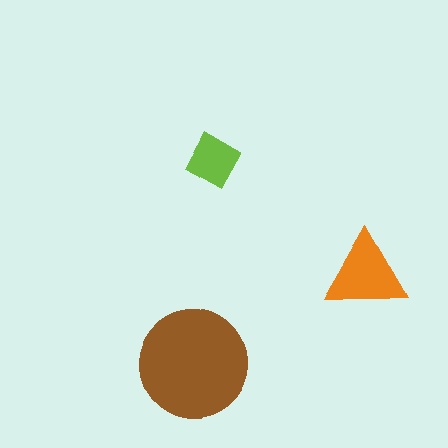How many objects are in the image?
There are 3 objects in the image.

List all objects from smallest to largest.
The lime square, the orange triangle, the brown circle.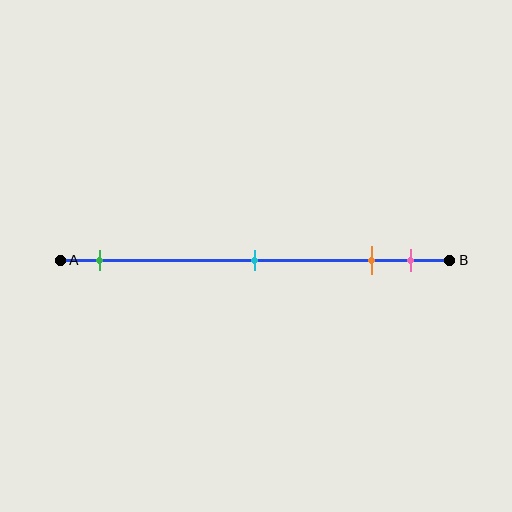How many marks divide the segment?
There are 4 marks dividing the segment.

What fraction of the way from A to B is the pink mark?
The pink mark is approximately 90% (0.9) of the way from A to B.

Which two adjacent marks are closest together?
The orange and pink marks are the closest adjacent pair.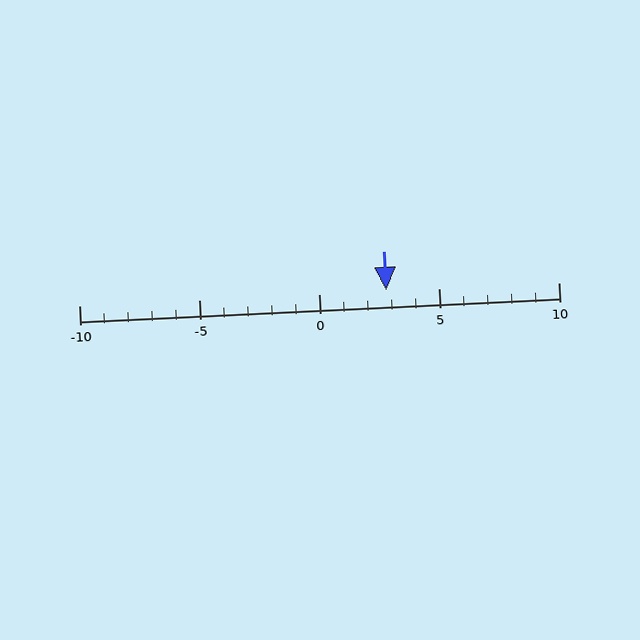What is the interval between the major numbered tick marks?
The major tick marks are spaced 5 units apart.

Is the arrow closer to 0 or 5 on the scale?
The arrow is closer to 5.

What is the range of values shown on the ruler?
The ruler shows values from -10 to 10.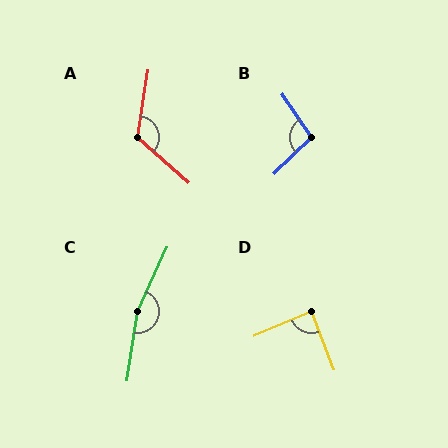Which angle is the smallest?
D, at approximately 88 degrees.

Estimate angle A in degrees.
Approximately 123 degrees.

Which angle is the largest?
C, at approximately 164 degrees.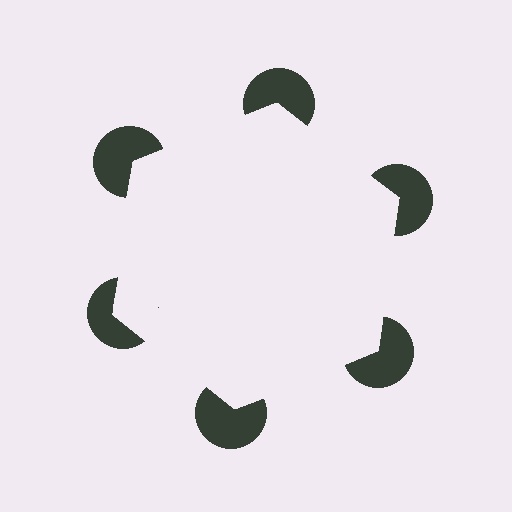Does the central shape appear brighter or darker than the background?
It typically appears slightly brighter than the background, even though no actual brightness change is drawn.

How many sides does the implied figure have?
6 sides.